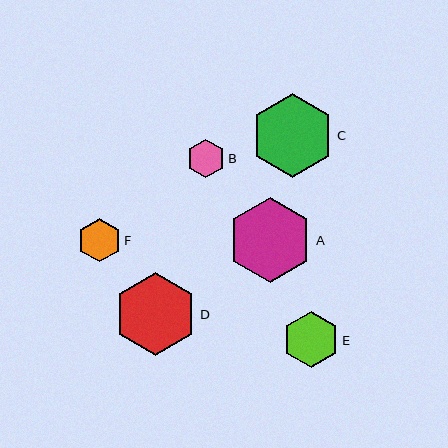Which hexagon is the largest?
Hexagon A is the largest with a size of approximately 85 pixels.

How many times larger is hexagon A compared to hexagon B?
Hexagon A is approximately 2.2 times the size of hexagon B.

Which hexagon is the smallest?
Hexagon B is the smallest with a size of approximately 39 pixels.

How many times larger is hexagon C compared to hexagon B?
Hexagon C is approximately 2.2 times the size of hexagon B.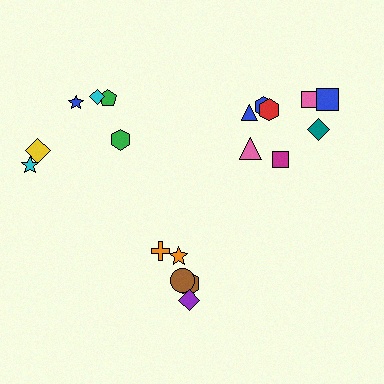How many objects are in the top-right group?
There are 8 objects.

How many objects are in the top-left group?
There are 6 objects.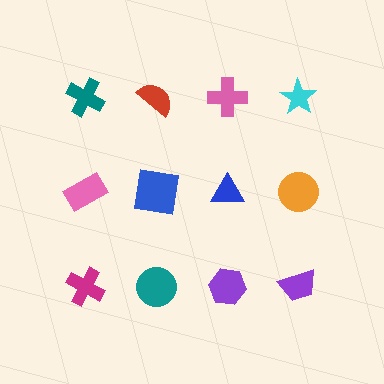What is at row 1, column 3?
A pink cross.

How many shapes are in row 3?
4 shapes.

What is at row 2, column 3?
A blue triangle.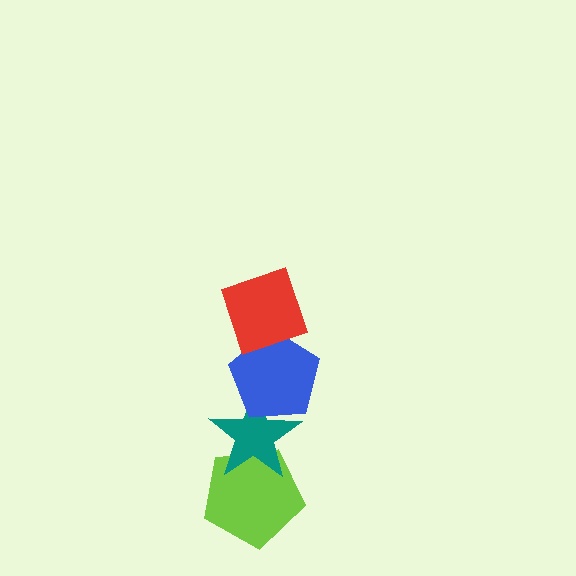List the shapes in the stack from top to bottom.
From top to bottom: the red diamond, the blue pentagon, the teal star, the lime pentagon.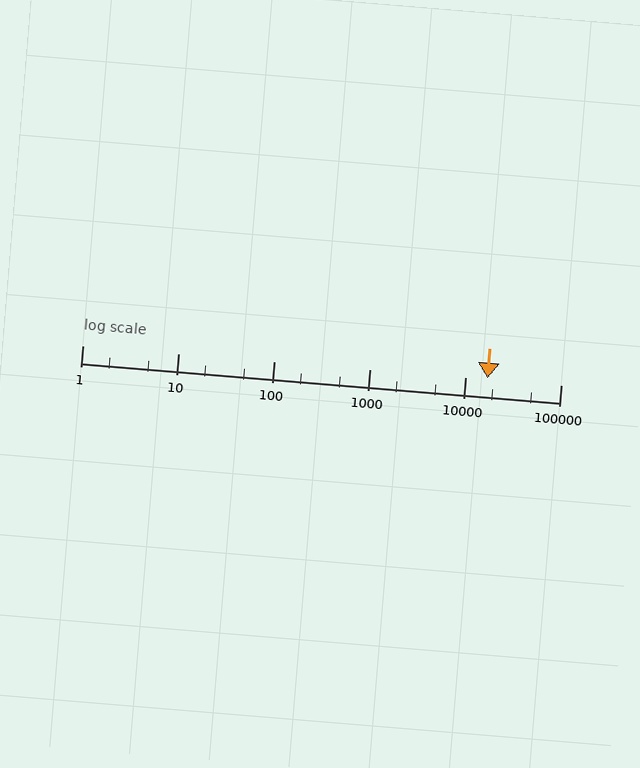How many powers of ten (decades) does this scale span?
The scale spans 5 decades, from 1 to 100000.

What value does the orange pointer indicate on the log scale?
The pointer indicates approximately 17000.